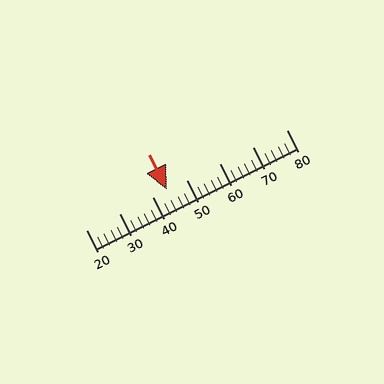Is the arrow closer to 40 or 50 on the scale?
The arrow is closer to 40.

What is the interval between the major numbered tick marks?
The major tick marks are spaced 10 units apart.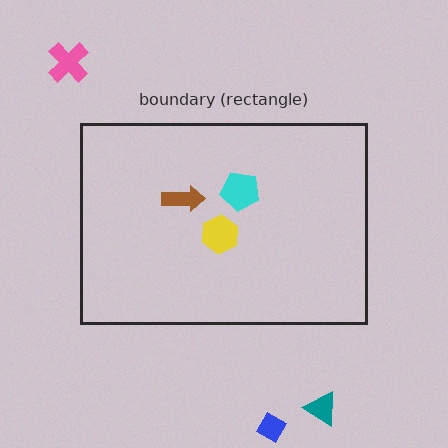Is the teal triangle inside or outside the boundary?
Outside.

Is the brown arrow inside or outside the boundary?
Inside.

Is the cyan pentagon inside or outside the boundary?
Inside.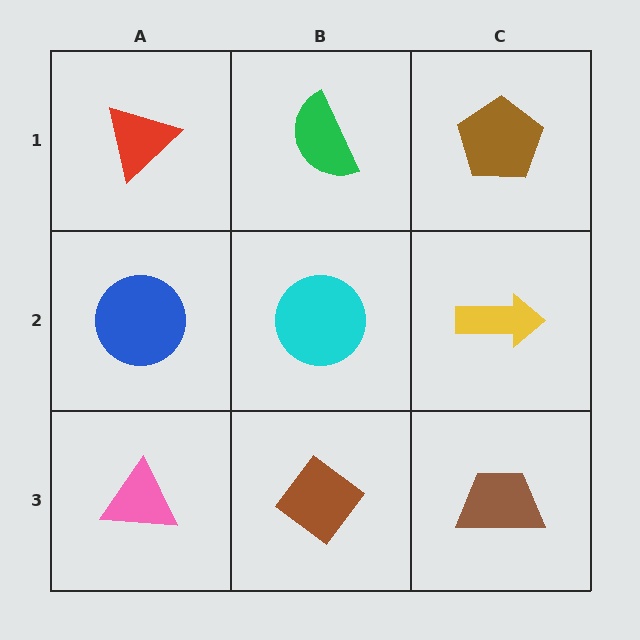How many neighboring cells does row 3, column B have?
3.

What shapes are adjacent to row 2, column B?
A green semicircle (row 1, column B), a brown diamond (row 3, column B), a blue circle (row 2, column A), a yellow arrow (row 2, column C).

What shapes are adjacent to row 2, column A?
A red triangle (row 1, column A), a pink triangle (row 3, column A), a cyan circle (row 2, column B).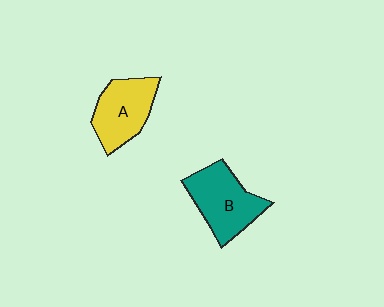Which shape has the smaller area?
Shape A (yellow).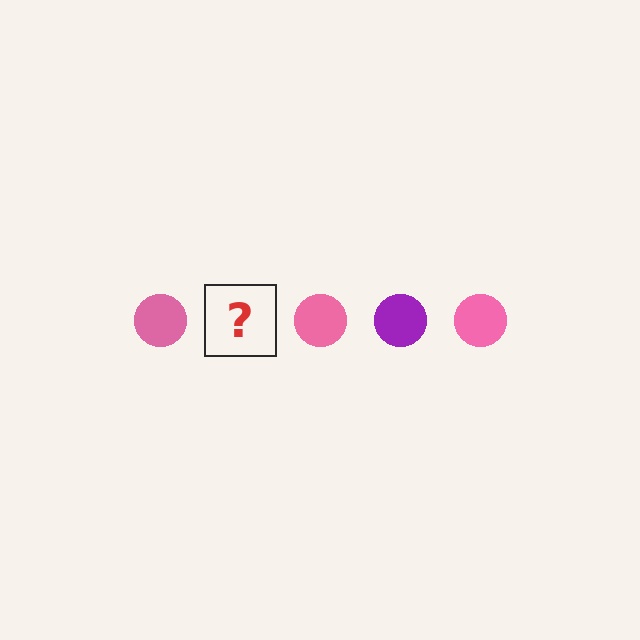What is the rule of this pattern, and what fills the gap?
The rule is that the pattern cycles through pink, purple circles. The gap should be filled with a purple circle.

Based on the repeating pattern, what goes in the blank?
The blank should be a purple circle.